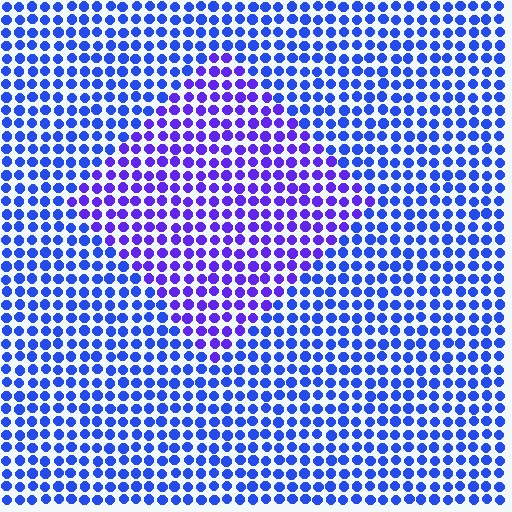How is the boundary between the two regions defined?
The boundary is defined purely by a slight shift in hue (about 30 degrees). Spacing, size, and orientation are identical on both sides.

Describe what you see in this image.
The image is filled with small blue elements in a uniform arrangement. A diamond-shaped region is visible where the elements are tinted to a slightly different hue, forming a subtle color boundary.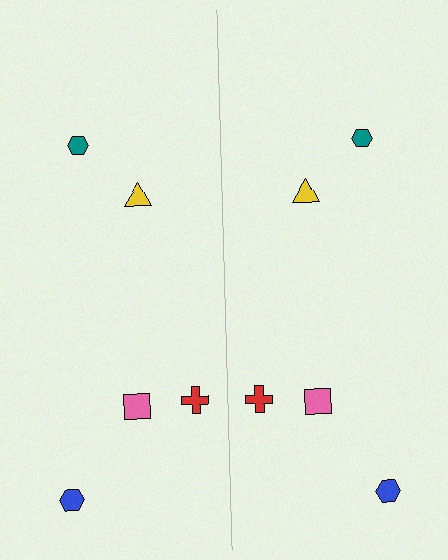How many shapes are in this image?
There are 10 shapes in this image.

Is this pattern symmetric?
Yes, this pattern has bilateral (reflection) symmetry.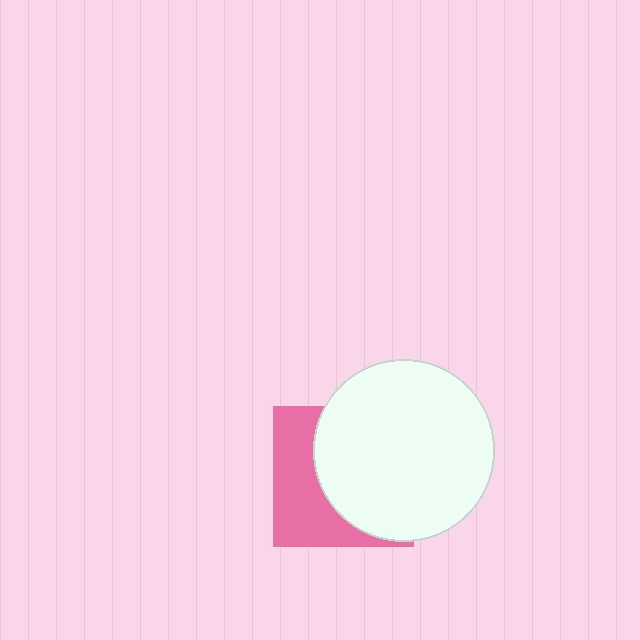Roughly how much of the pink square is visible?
A small part of it is visible (roughly 41%).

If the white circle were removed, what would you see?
You would see the complete pink square.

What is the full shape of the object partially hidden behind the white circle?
The partially hidden object is a pink square.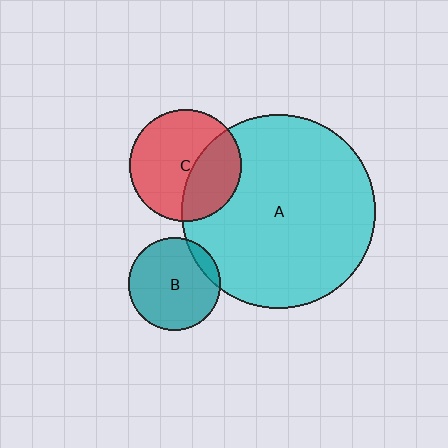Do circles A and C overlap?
Yes.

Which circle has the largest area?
Circle A (cyan).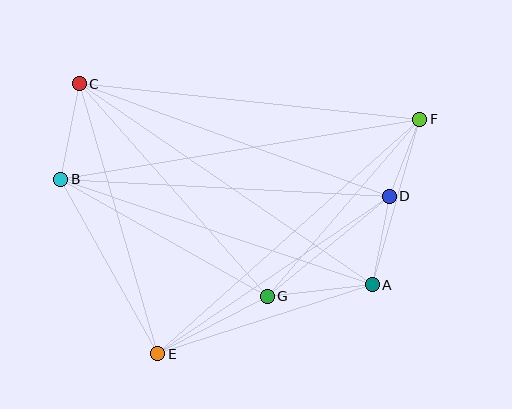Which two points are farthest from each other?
Points B and F are farthest from each other.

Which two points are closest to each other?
Points D and F are closest to each other.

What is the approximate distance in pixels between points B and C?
The distance between B and C is approximately 97 pixels.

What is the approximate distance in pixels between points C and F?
The distance between C and F is approximately 342 pixels.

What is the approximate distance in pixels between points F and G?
The distance between F and G is approximately 234 pixels.